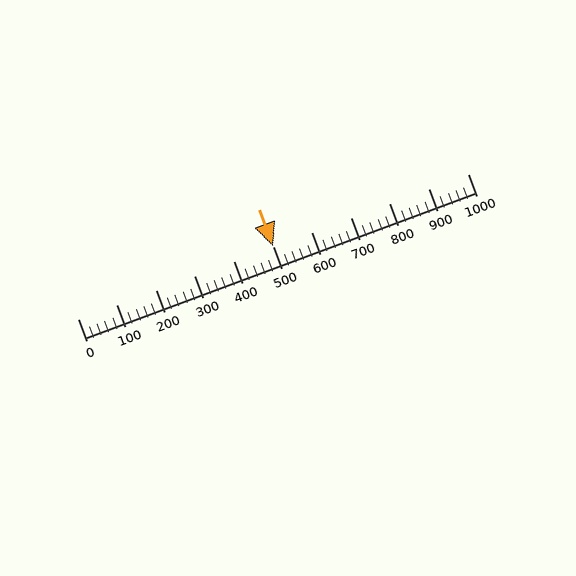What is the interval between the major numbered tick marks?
The major tick marks are spaced 100 units apart.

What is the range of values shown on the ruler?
The ruler shows values from 0 to 1000.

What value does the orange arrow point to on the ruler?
The orange arrow points to approximately 500.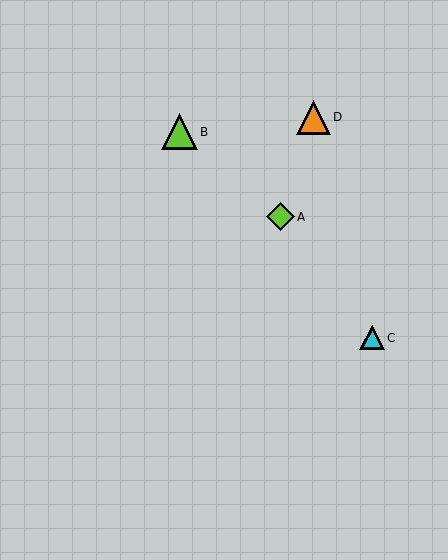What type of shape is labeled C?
Shape C is a cyan triangle.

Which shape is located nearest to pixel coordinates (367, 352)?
The cyan triangle (labeled C) at (372, 338) is nearest to that location.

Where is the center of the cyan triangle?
The center of the cyan triangle is at (372, 338).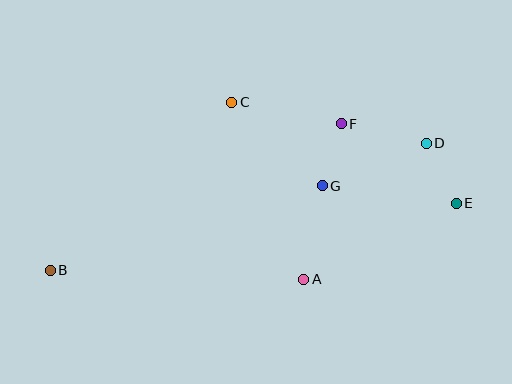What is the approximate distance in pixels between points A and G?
The distance between A and G is approximately 95 pixels.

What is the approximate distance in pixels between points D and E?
The distance between D and E is approximately 67 pixels.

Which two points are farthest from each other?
Points B and E are farthest from each other.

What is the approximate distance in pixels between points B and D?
The distance between B and D is approximately 397 pixels.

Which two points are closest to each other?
Points F and G are closest to each other.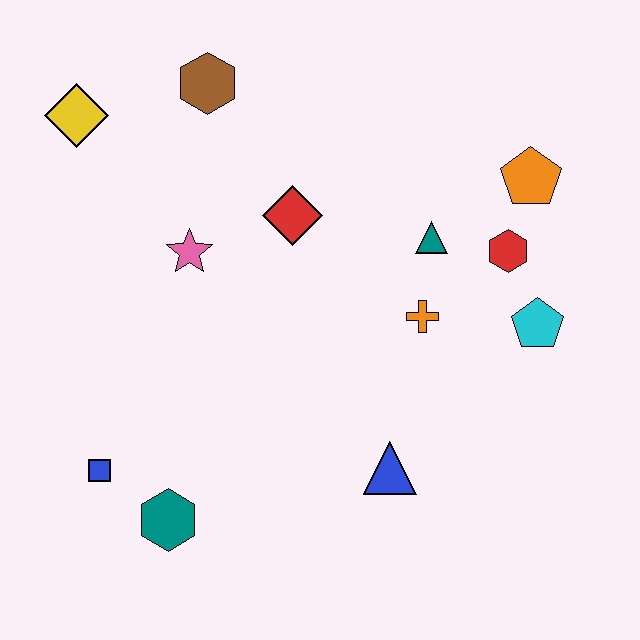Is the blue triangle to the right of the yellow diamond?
Yes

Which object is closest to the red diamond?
The pink star is closest to the red diamond.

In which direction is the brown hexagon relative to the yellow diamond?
The brown hexagon is to the right of the yellow diamond.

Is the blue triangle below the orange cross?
Yes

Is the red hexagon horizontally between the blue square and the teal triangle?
No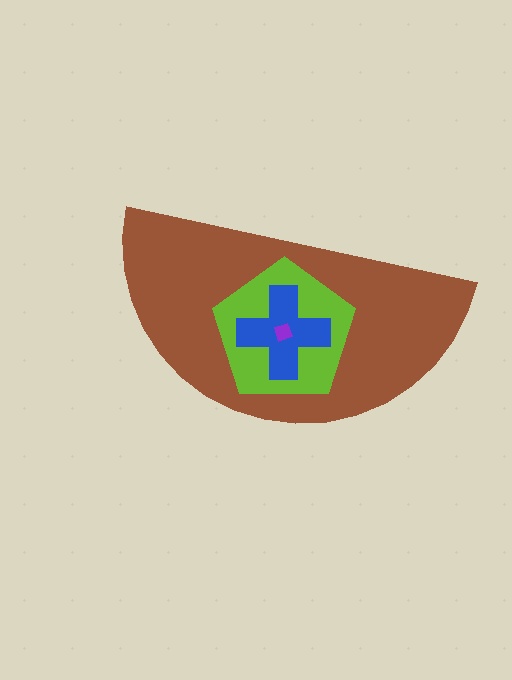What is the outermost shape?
The brown semicircle.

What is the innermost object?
The purple square.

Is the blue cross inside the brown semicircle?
Yes.